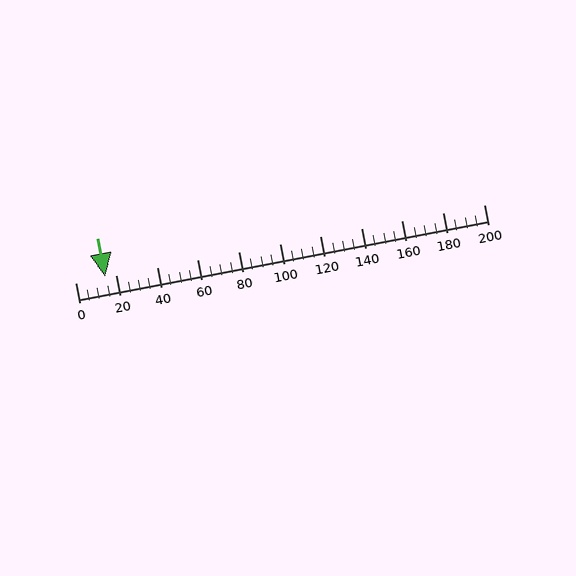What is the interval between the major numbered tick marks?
The major tick marks are spaced 20 units apart.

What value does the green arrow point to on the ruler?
The green arrow points to approximately 14.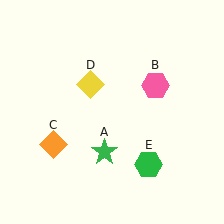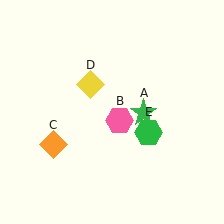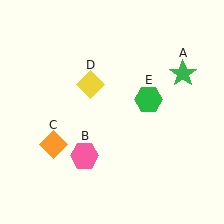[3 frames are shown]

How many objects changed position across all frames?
3 objects changed position: green star (object A), pink hexagon (object B), green hexagon (object E).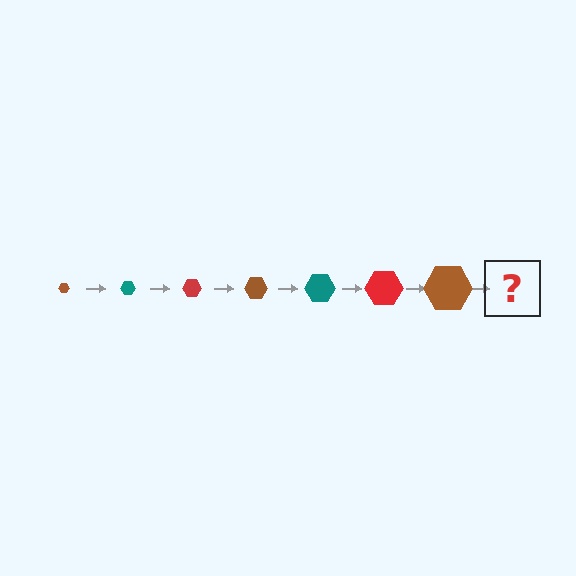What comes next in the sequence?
The next element should be a teal hexagon, larger than the previous one.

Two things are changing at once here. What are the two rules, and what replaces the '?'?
The two rules are that the hexagon grows larger each step and the color cycles through brown, teal, and red. The '?' should be a teal hexagon, larger than the previous one.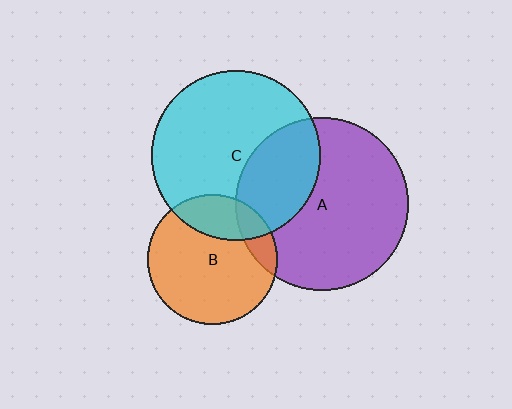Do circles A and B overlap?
Yes.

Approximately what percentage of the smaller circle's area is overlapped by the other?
Approximately 15%.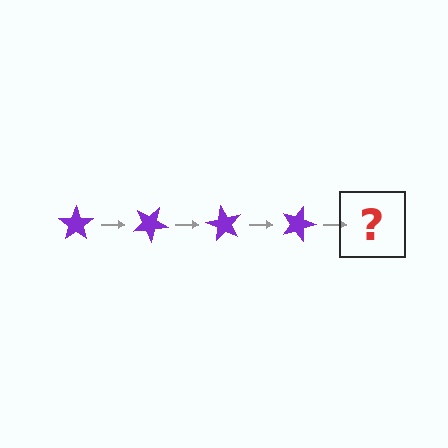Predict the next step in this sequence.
The next step is a purple star rotated 120 degrees.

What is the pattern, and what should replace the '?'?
The pattern is that the star rotates 30 degrees each step. The '?' should be a purple star rotated 120 degrees.